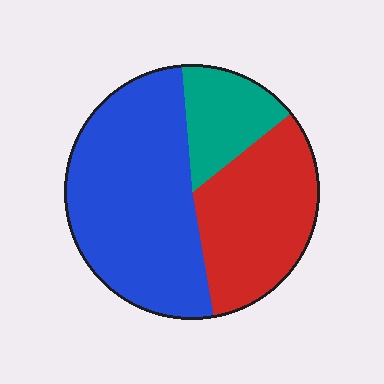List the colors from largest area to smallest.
From largest to smallest: blue, red, teal.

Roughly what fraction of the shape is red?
Red covers around 35% of the shape.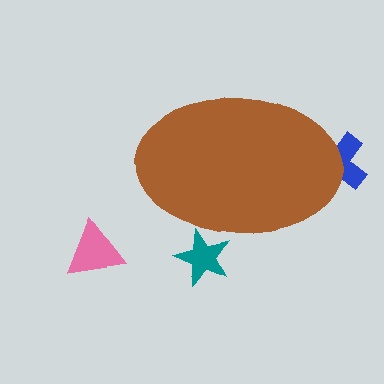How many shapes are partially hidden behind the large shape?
2 shapes are partially hidden.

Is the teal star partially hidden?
Yes, the teal star is partially hidden behind the brown ellipse.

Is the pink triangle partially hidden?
No, the pink triangle is fully visible.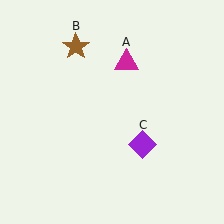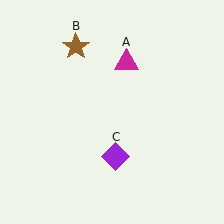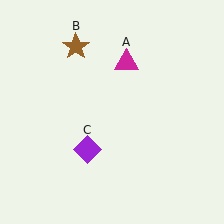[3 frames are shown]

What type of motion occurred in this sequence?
The purple diamond (object C) rotated clockwise around the center of the scene.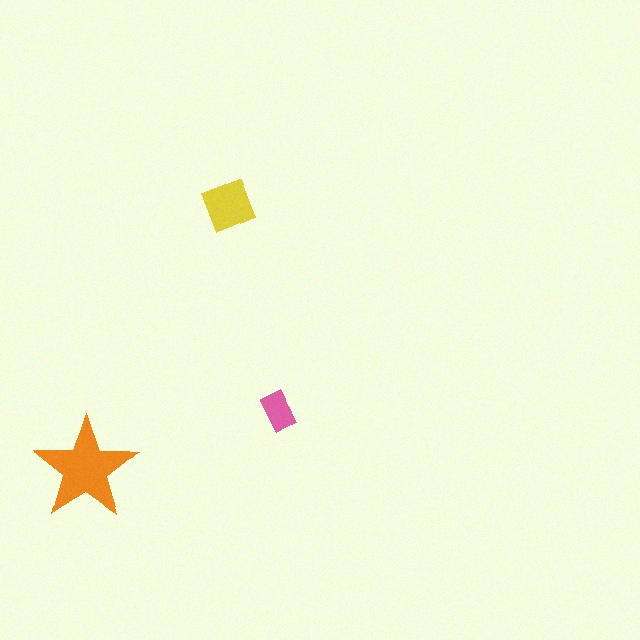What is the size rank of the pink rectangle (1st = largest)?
3rd.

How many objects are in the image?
There are 3 objects in the image.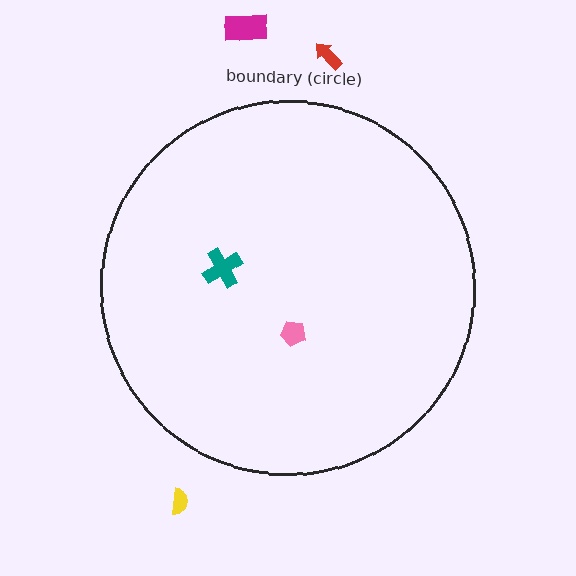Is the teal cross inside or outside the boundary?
Inside.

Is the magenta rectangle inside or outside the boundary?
Outside.